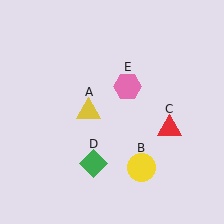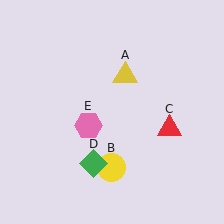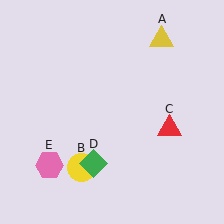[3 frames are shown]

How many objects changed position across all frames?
3 objects changed position: yellow triangle (object A), yellow circle (object B), pink hexagon (object E).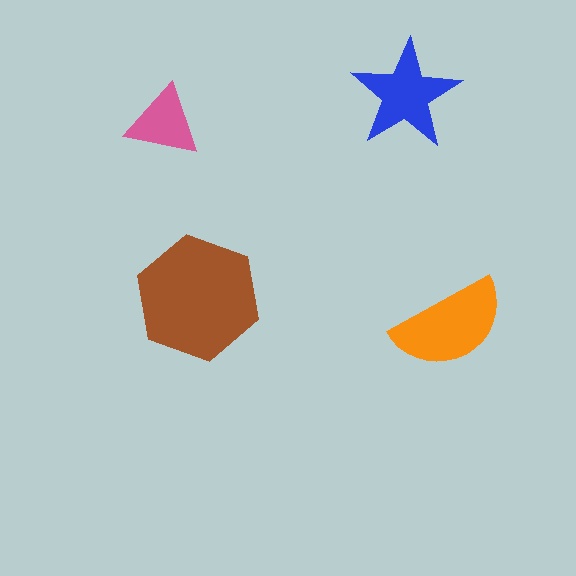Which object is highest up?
The blue star is topmost.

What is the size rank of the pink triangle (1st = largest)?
4th.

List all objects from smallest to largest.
The pink triangle, the blue star, the orange semicircle, the brown hexagon.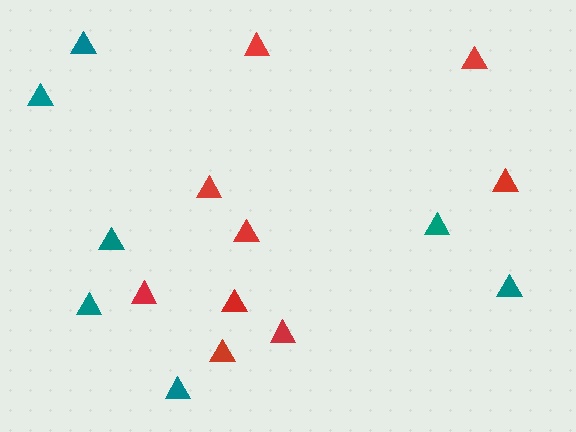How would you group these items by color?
There are 2 groups: one group of red triangles (9) and one group of teal triangles (7).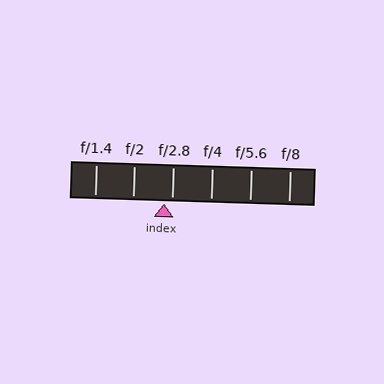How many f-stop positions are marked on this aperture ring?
There are 6 f-stop positions marked.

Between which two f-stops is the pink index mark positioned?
The index mark is between f/2 and f/2.8.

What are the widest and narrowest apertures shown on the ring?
The widest aperture shown is f/1.4 and the narrowest is f/8.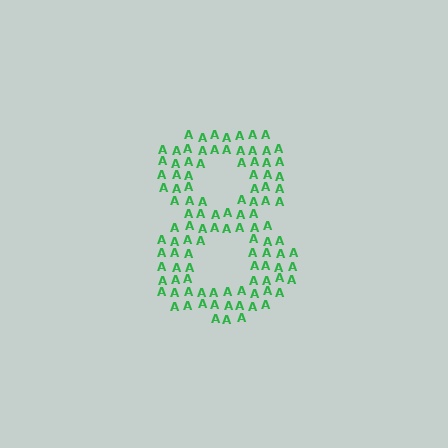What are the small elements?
The small elements are letter A's.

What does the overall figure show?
The overall figure shows the digit 8.